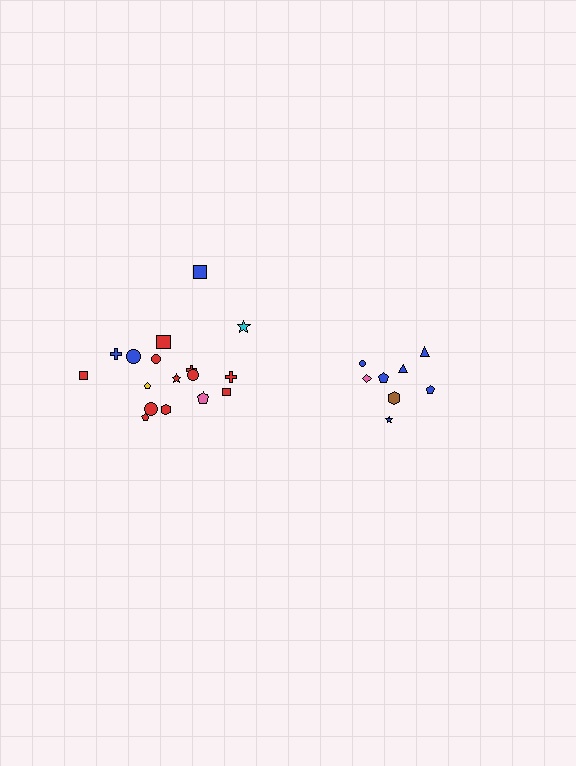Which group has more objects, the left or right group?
The left group.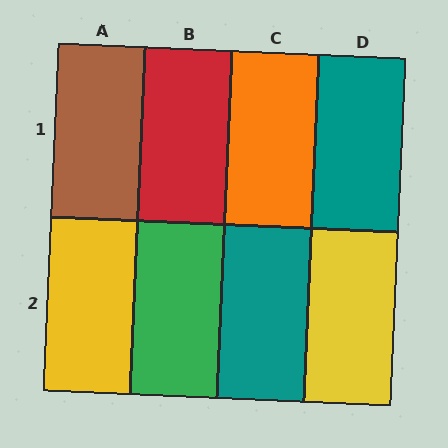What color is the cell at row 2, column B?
Green.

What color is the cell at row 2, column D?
Yellow.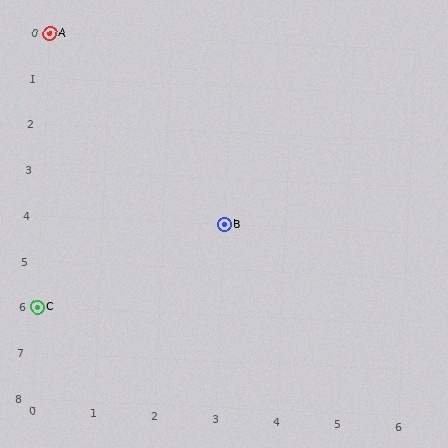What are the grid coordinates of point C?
Point C is at grid coordinates (0, 6).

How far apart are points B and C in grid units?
Points B and C are 3 columns and 2 rows apart (about 3.6 grid units diagonally).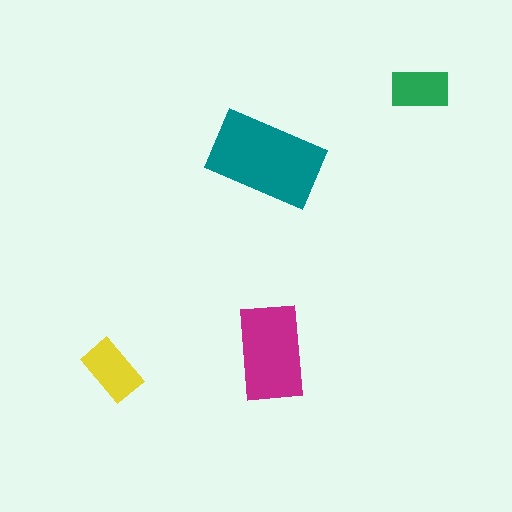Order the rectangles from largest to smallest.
the teal one, the magenta one, the yellow one, the green one.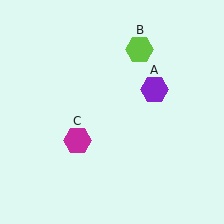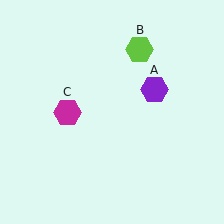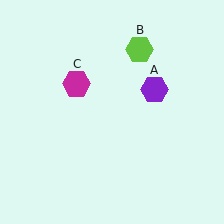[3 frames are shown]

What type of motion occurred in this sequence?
The magenta hexagon (object C) rotated clockwise around the center of the scene.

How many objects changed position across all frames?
1 object changed position: magenta hexagon (object C).